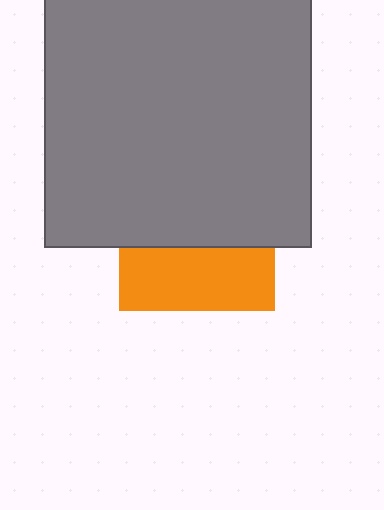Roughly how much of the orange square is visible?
A small part of it is visible (roughly 41%).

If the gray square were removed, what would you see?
You would see the complete orange square.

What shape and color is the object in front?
The object in front is a gray square.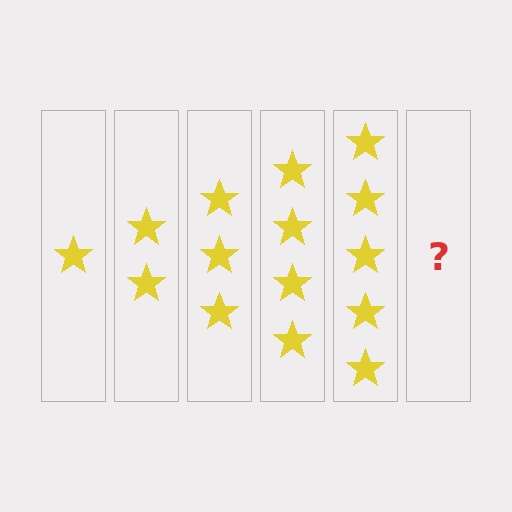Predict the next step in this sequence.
The next step is 6 stars.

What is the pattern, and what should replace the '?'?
The pattern is that each step adds one more star. The '?' should be 6 stars.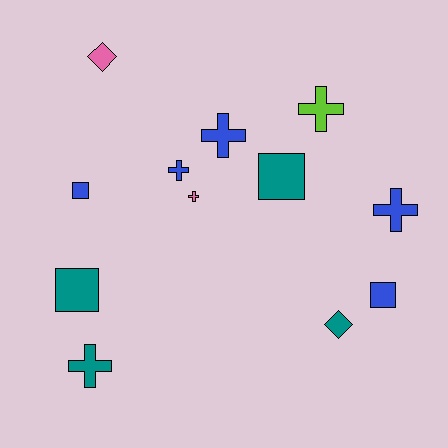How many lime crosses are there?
There is 1 lime cross.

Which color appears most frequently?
Blue, with 5 objects.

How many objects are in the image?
There are 12 objects.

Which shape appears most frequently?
Cross, with 6 objects.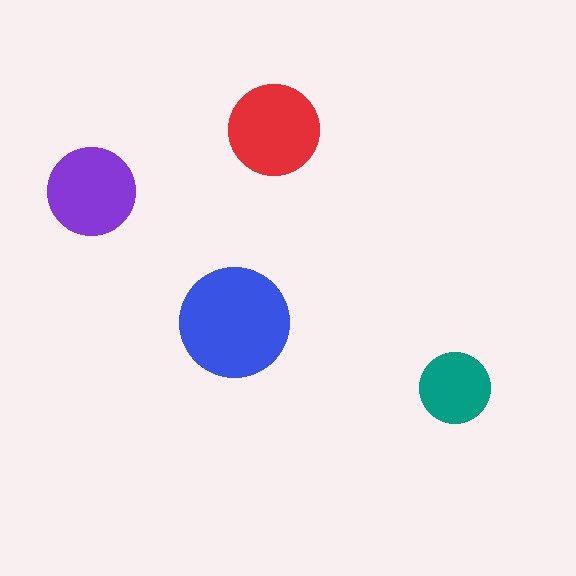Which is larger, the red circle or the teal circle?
The red one.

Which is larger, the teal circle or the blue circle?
The blue one.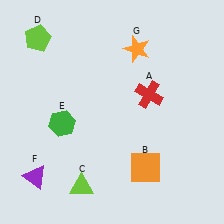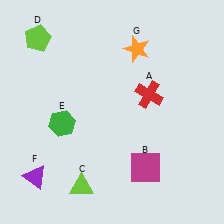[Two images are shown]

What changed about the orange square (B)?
In Image 1, B is orange. In Image 2, it changed to magenta.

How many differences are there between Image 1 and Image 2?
There is 1 difference between the two images.